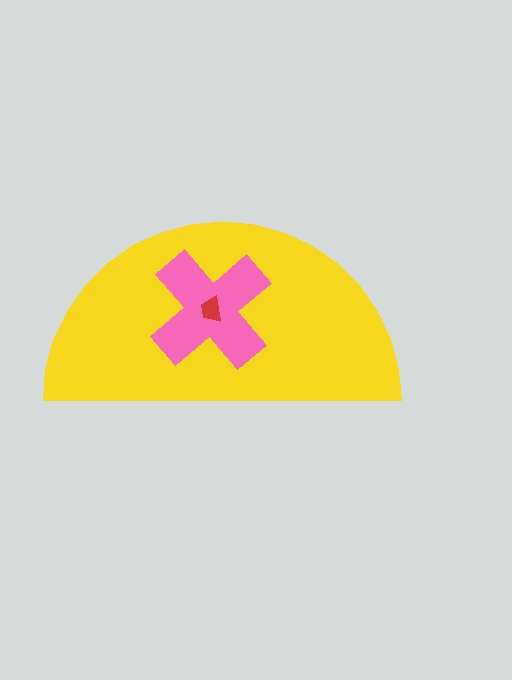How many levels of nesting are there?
3.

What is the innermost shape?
The red trapezoid.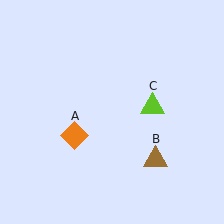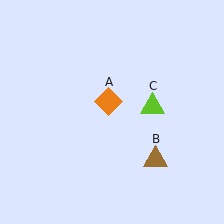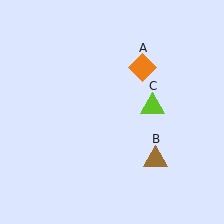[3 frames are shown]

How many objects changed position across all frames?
1 object changed position: orange diamond (object A).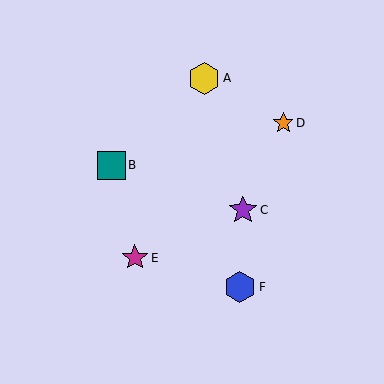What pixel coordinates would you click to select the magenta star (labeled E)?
Click at (135, 258) to select the magenta star E.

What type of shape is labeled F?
Shape F is a blue hexagon.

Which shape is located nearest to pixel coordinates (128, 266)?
The magenta star (labeled E) at (135, 258) is nearest to that location.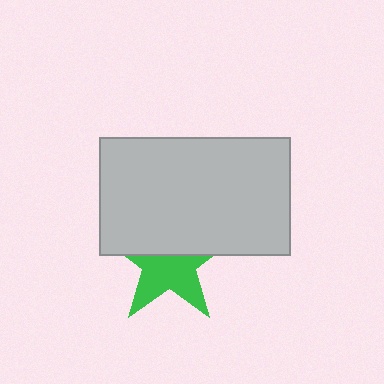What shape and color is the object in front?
The object in front is a light gray rectangle.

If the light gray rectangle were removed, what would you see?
You would see the complete green star.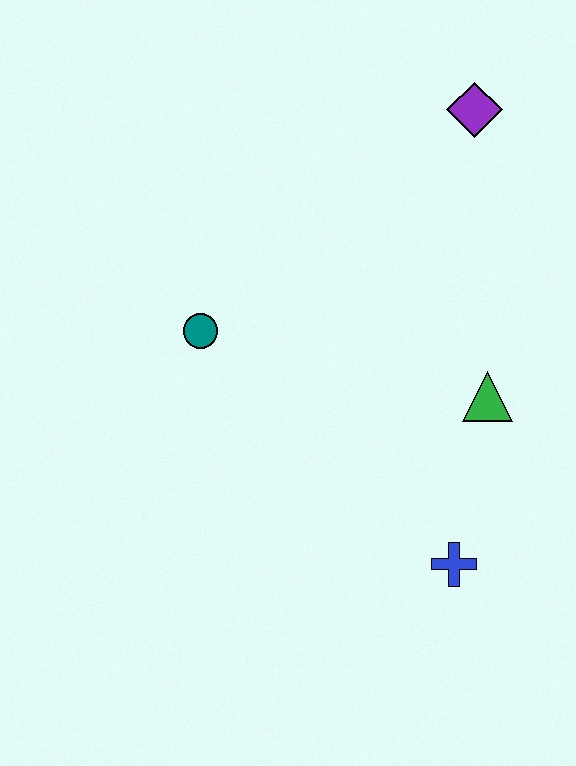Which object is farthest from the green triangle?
The teal circle is farthest from the green triangle.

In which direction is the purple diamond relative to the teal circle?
The purple diamond is to the right of the teal circle.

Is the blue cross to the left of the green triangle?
Yes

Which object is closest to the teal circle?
The green triangle is closest to the teal circle.